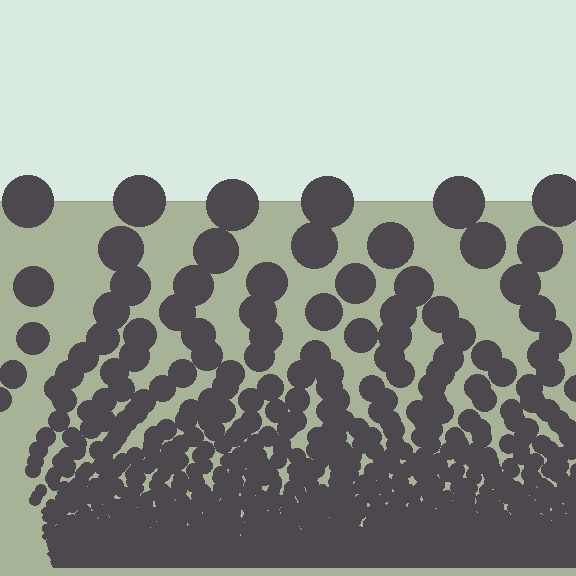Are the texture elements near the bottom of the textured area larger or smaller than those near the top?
Smaller. The gradient is inverted — elements near the bottom are smaller and denser.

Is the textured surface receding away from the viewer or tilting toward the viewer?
The surface appears to tilt toward the viewer. Texture elements get larger and sparser toward the top.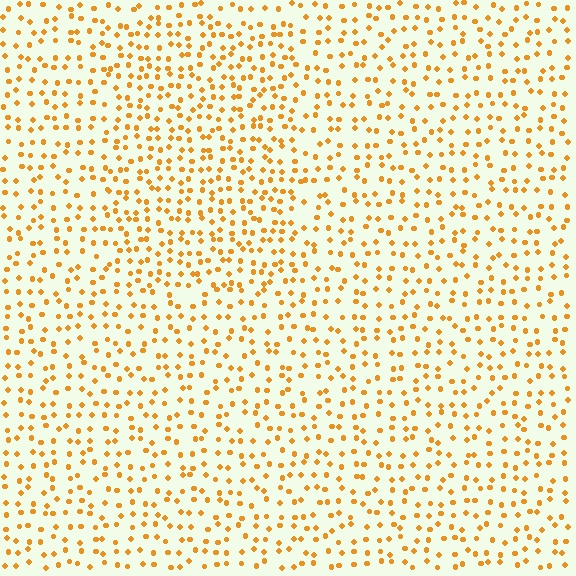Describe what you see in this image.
The image contains small orange elements arranged at two different densities. A rectangle-shaped region is visible where the elements are more densely packed than the surrounding area.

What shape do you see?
I see a rectangle.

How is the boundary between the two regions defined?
The boundary is defined by a change in element density (approximately 1.5x ratio). All elements are the same color, size, and shape.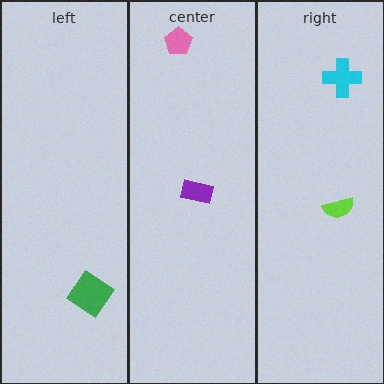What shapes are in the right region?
The cyan cross, the lime semicircle.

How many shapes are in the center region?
2.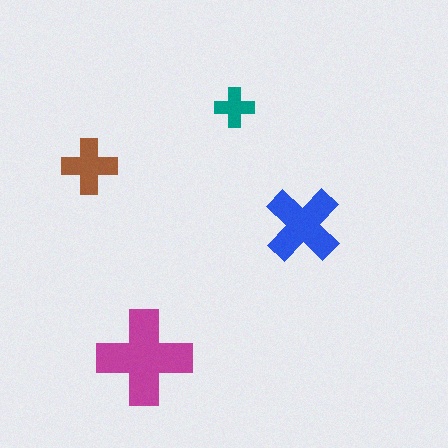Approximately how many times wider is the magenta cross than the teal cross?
About 2.5 times wider.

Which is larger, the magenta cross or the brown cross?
The magenta one.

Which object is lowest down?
The magenta cross is bottommost.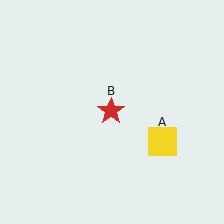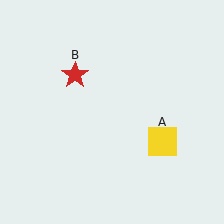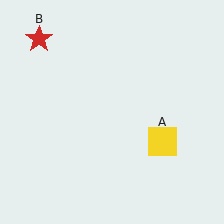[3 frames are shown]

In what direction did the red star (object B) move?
The red star (object B) moved up and to the left.